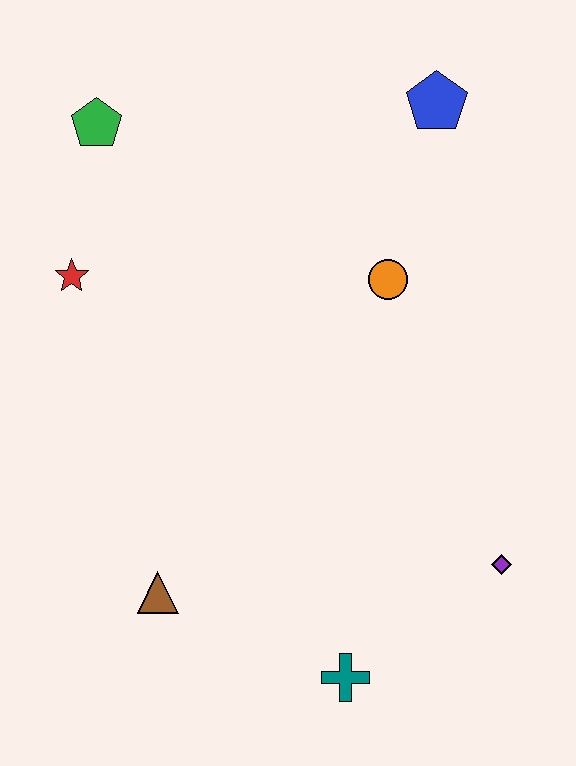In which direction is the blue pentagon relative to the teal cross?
The blue pentagon is above the teal cross.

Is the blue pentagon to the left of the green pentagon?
No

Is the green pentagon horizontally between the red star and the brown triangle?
Yes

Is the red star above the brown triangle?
Yes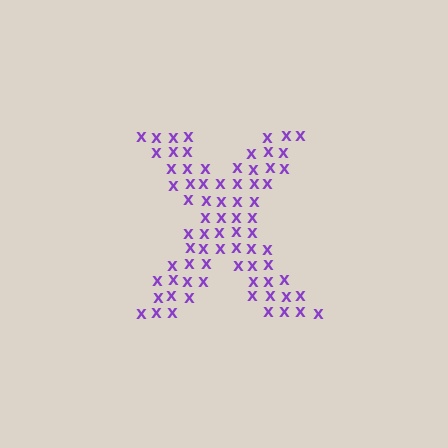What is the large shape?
The large shape is the letter X.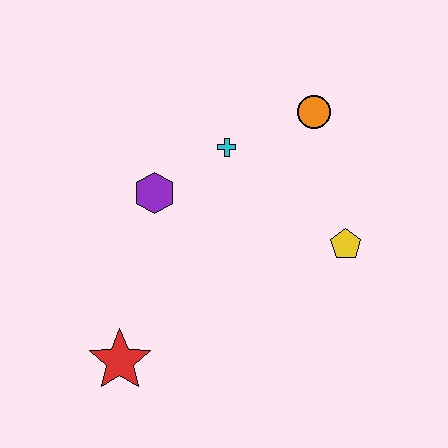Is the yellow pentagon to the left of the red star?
No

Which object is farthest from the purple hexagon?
The yellow pentagon is farthest from the purple hexagon.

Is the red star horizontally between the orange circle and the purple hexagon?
No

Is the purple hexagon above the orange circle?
No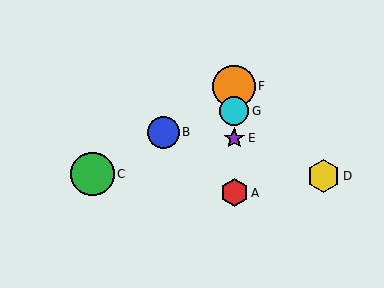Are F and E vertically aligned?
Yes, both are at x≈234.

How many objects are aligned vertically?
4 objects (A, E, F, G) are aligned vertically.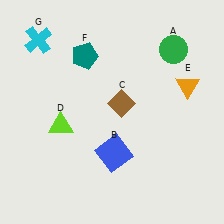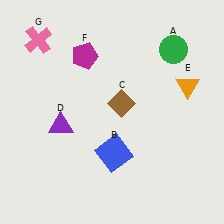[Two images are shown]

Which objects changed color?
D changed from lime to purple. F changed from teal to magenta. G changed from cyan to pink.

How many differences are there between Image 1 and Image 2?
There are 3 differences between the two images.